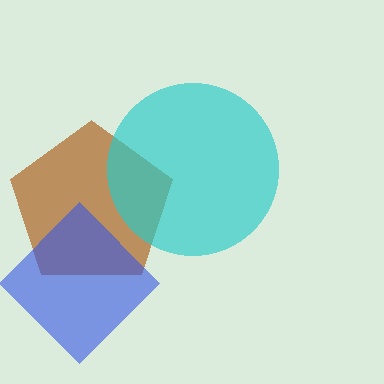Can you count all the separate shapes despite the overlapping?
Yes, there are 3 separate shapes.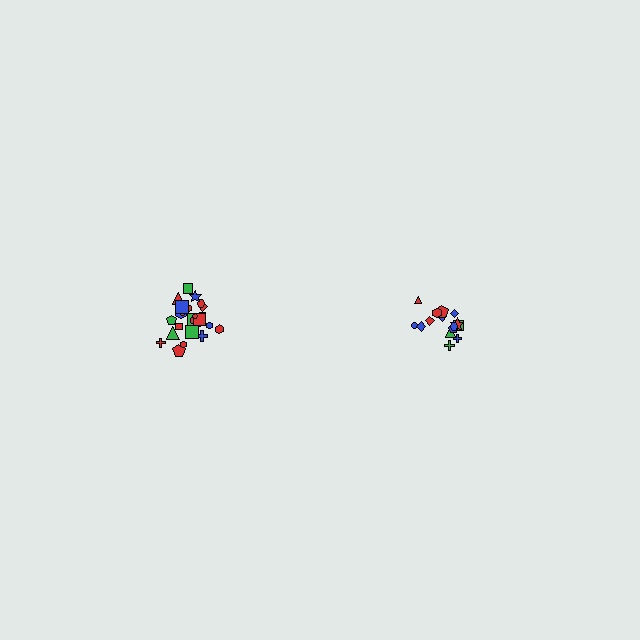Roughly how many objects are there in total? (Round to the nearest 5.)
Roughly 40 objects in total.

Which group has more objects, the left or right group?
The left group.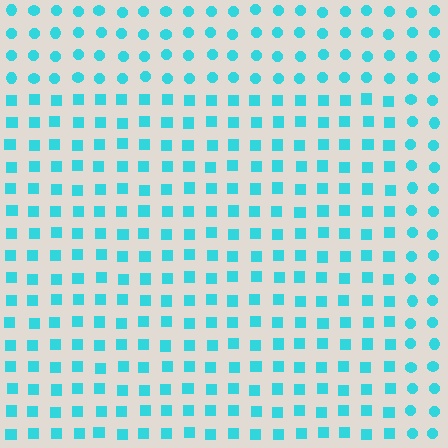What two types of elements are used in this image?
The image uses squares inside the rectangle region and circles outside it.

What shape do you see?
I see a rectangle.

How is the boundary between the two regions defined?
The boundary is defined by a change in element shape: squares inside vs. circles outside. All elements share the same color and spacing.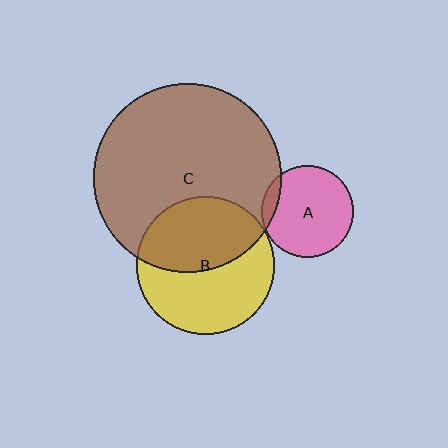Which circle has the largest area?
Circle C (brown).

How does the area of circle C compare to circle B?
Approximately 1.9 times.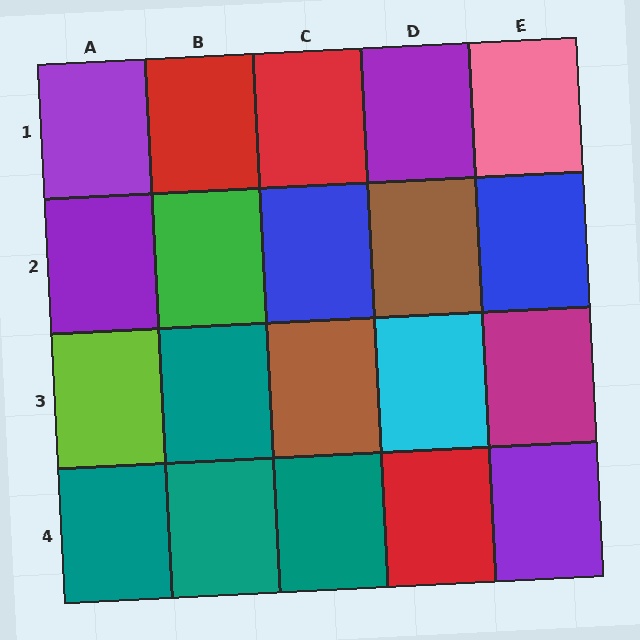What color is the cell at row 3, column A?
Lime.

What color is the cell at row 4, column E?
Purple.